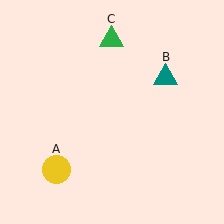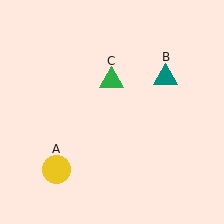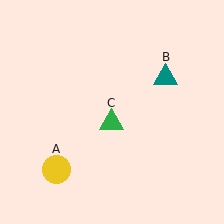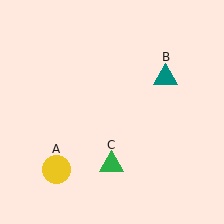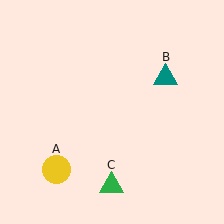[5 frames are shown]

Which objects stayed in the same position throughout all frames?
Yellow circle (object A) and teal triangle (object B) remained stationary.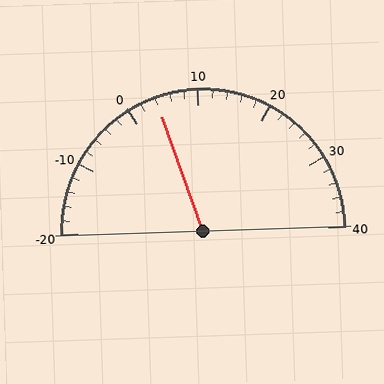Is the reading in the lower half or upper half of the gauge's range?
The reading is in the lower half of the range (-20 to 40).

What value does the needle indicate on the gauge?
The needle indicates approximately 4.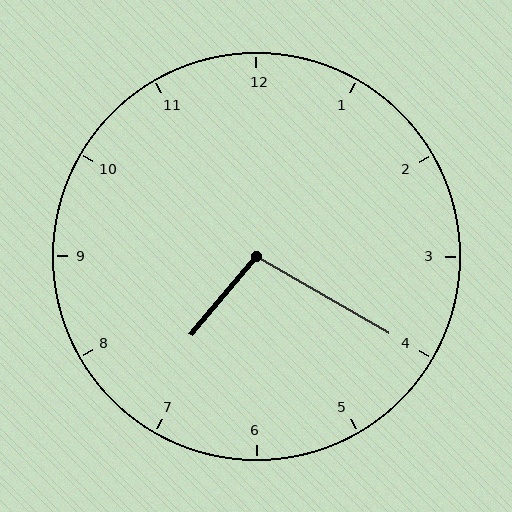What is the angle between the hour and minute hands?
Approximately 100 degrees.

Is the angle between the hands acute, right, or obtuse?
It is obtuse.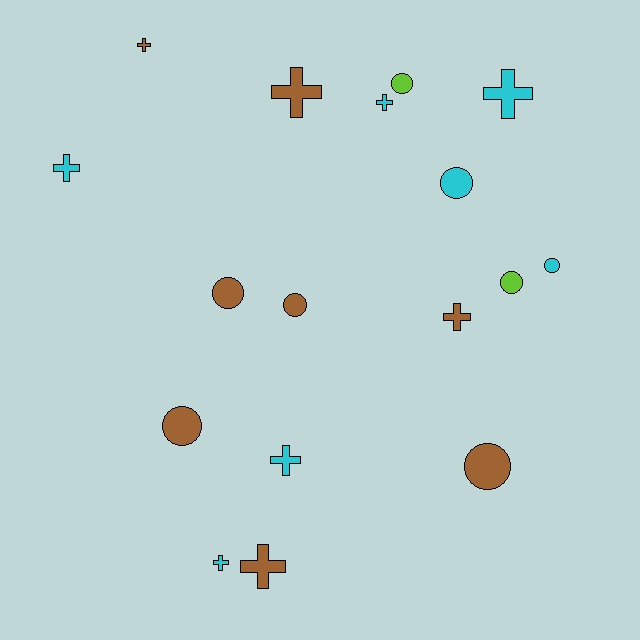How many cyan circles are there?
There are 2 cyan circles.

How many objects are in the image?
There are 17 objects.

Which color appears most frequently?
Brown, with 8 objects.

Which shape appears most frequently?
Cross, with 9 objects.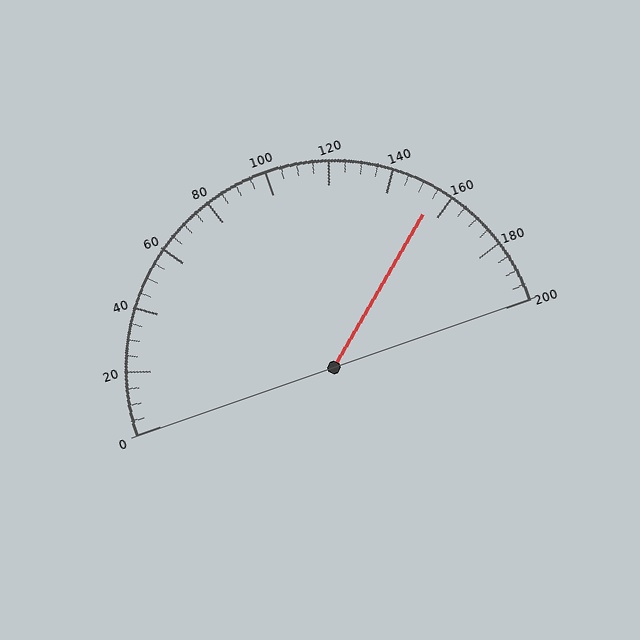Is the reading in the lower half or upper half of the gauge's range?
The reading is in the upper half of the range (0 to 200).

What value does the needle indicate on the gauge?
The needle indicates approximately 155.